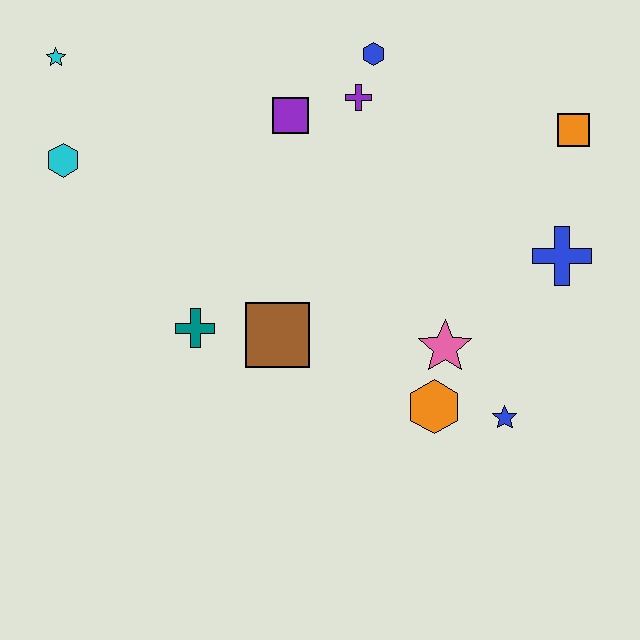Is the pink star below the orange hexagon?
No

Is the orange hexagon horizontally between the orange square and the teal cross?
Yes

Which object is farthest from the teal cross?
The orange square is farthest from the teal cross.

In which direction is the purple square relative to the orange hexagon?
The purple square is above the orange hexagon.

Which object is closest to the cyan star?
The cyan hexagon is closest to the cyan star.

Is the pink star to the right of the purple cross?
Yes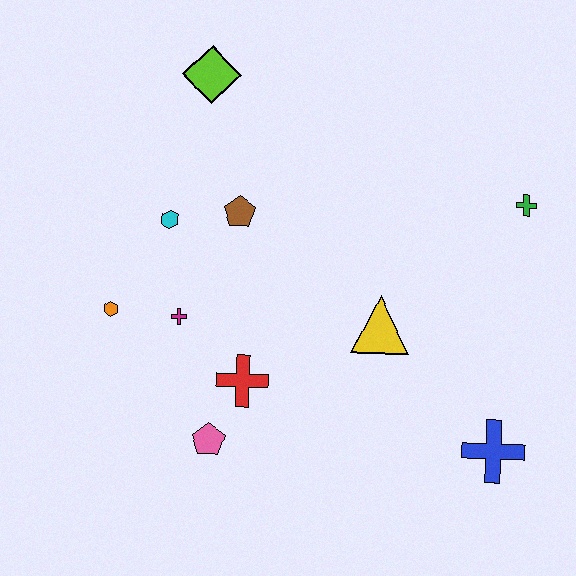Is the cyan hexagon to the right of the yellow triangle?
No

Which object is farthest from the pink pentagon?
The green cross is farthest from the pink pentagon.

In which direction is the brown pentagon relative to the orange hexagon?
The brown pentagon is to the right of the orange hexagon.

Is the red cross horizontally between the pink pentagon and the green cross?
Yes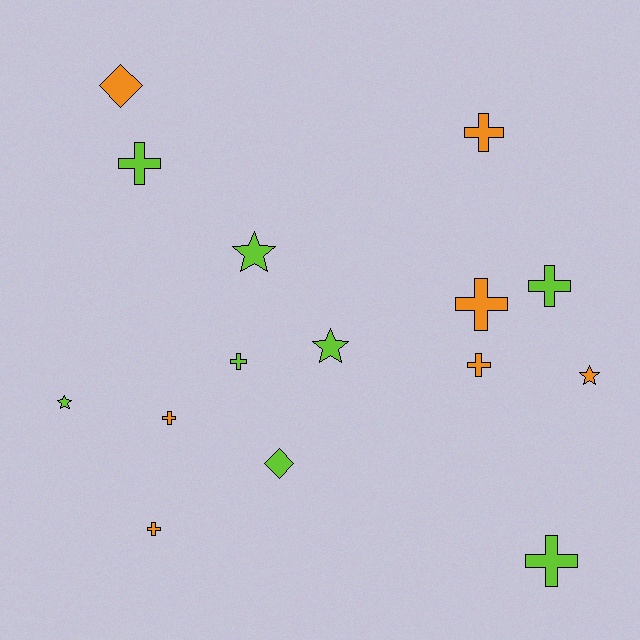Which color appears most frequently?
Lime, with 8 objects.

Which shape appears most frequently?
Cross, with 9 objects.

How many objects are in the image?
There are 15 objects.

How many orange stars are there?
There is 1 orange star.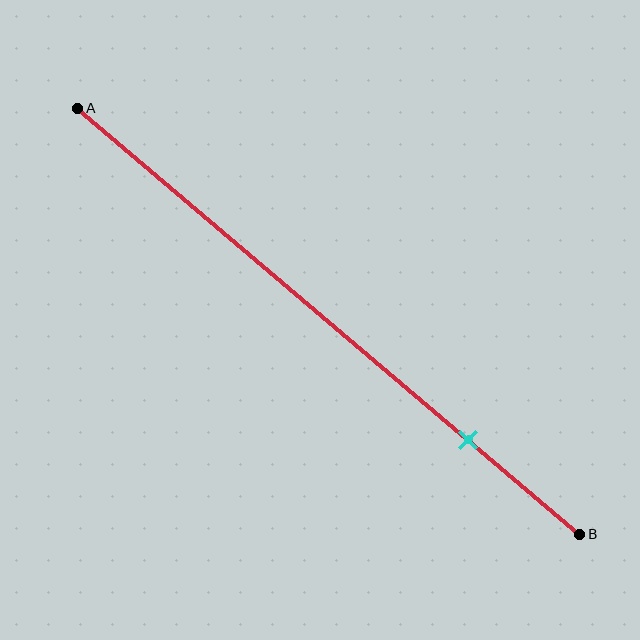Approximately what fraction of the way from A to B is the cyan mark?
The cyan mark is approximately 80% of the way from A to B.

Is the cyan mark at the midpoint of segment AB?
No, the mark is at about 80% from A, not at the 50% midpoint.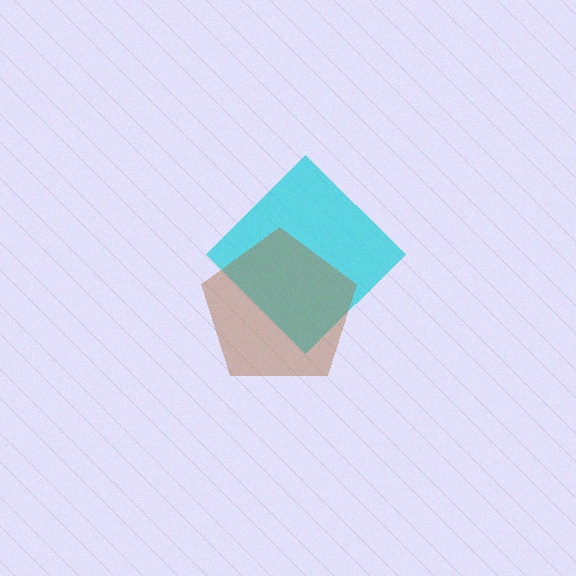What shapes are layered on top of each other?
The layered shapes are: a cyan diamond, a brown pentagon.